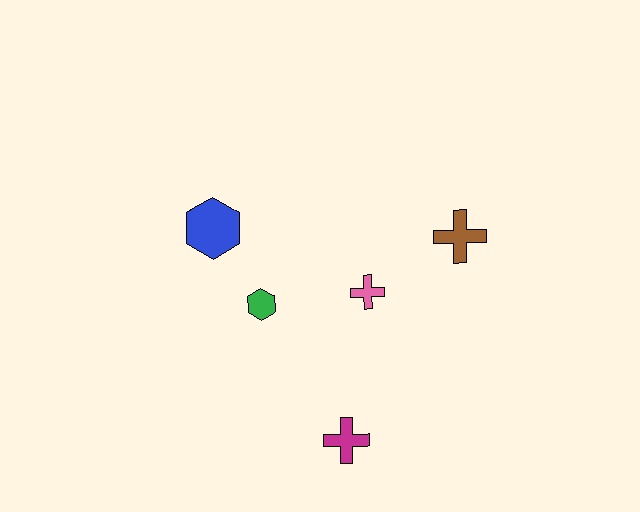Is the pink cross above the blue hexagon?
No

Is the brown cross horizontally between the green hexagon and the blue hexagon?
No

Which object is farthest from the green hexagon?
The brown cross is farthest from the green hexagon.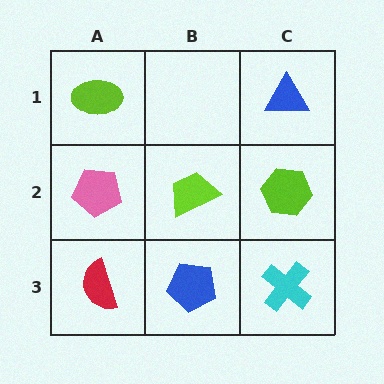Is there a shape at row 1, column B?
No, that cell is empty.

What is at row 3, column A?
A red semicircle.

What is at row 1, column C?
A blue triangle.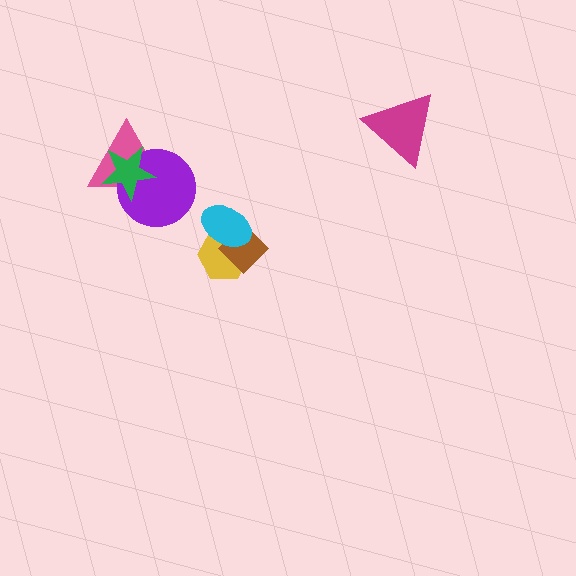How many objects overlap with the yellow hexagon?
2 objects overlap with the yellow hexagon.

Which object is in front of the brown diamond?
The cyan ellipse is in front of the brown diamond.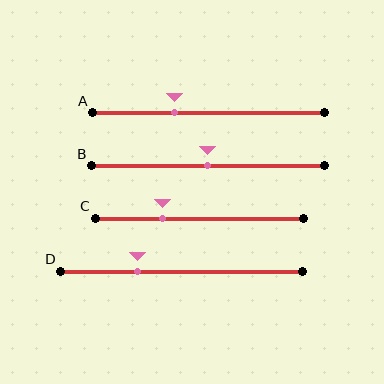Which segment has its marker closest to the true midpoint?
Segment B has its marker closest to the true midpoint.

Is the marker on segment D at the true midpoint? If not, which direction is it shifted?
No, the marker on segment D is shifted to the left by about 18% of the segment length.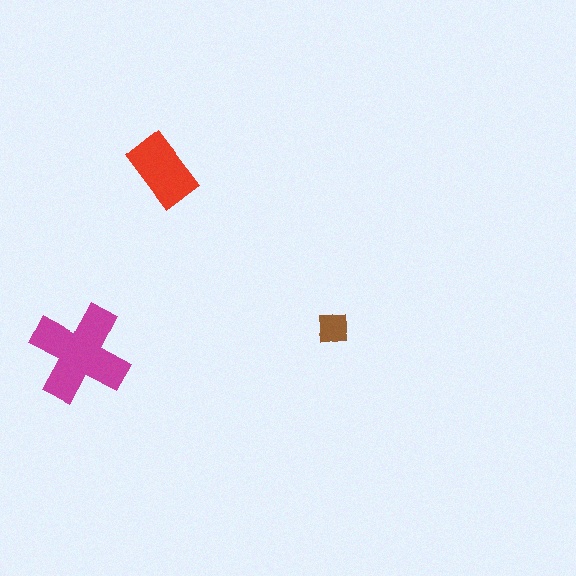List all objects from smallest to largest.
The brown square, the red rectangle, the magenta cross.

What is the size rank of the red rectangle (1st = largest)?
2nd.